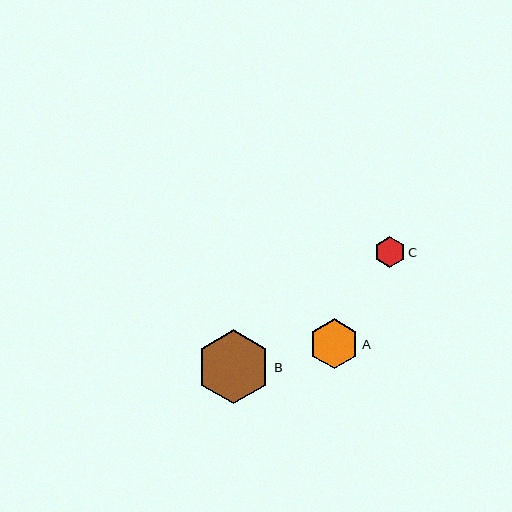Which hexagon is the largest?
Hexagon B is the largest with a size of approximately 74 pixels.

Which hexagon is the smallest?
Hexagon C is the smallest with a size of approximately 31 pixels.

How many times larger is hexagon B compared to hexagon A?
Hexagon B is approximately 1.5 times the size of hexagon A.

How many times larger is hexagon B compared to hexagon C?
Hexagon B is approximately 2.4 times the size of hexagon C.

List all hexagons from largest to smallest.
From largest to smallest: B, A, C.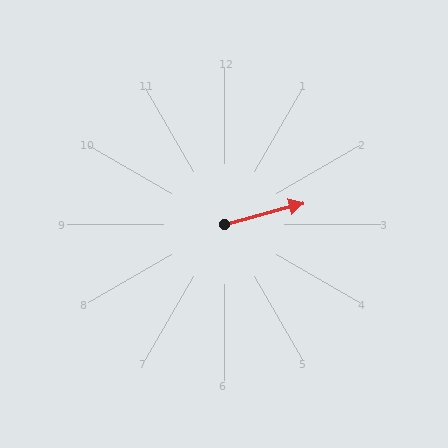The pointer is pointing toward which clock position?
Roughly 2 o'clock.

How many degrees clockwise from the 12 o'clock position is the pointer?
Approximately 75 degrees.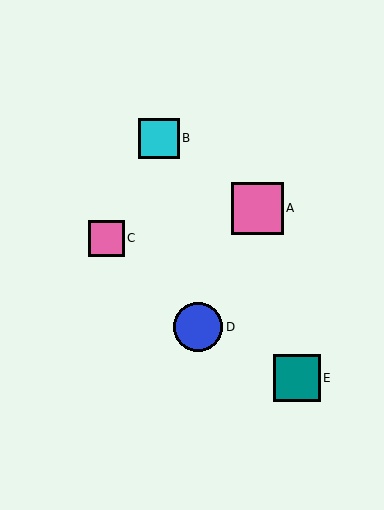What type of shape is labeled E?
Shape E is a teal square.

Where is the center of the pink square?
The center of the pink square is at (106, 238).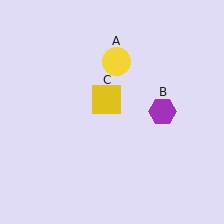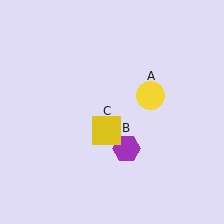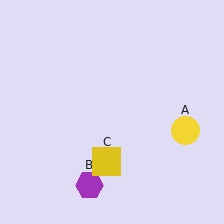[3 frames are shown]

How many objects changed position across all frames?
3 objects changed position: yellow circle (object A), purple hexagon (object B), yellow square (object C).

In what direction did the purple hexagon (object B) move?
The purple hexagon (object B) moved down and to the left.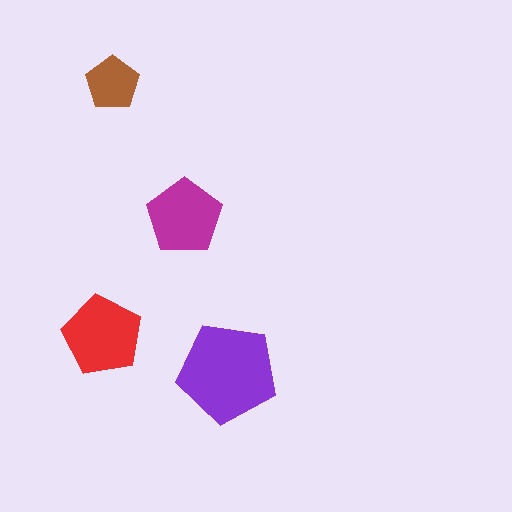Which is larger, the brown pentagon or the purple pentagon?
The purple one.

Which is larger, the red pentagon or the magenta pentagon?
The red one.